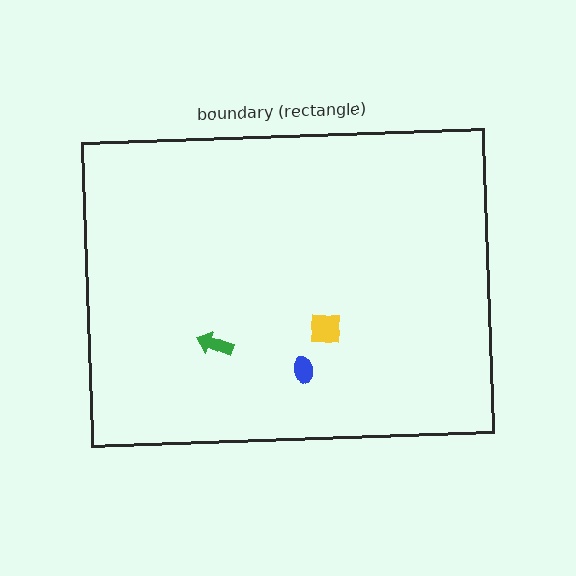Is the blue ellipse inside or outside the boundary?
Inside.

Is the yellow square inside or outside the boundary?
Inside.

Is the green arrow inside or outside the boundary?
Inside.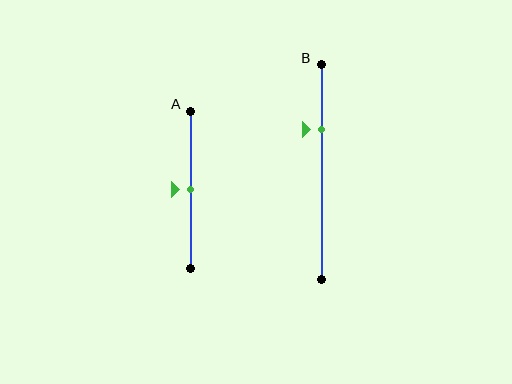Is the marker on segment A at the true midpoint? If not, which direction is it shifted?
Yes, the marker on segment A is at the true midpoint.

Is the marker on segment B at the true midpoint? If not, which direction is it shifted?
No, the marker on segment B is shifted upward by about 20% of the segment length.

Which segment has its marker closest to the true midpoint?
Segment A has its marker closest to the true midpoint.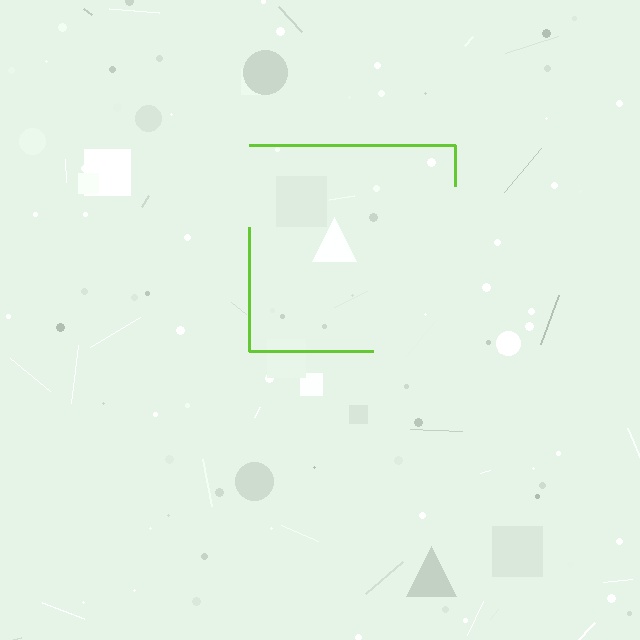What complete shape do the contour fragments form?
The contour fragments form a square.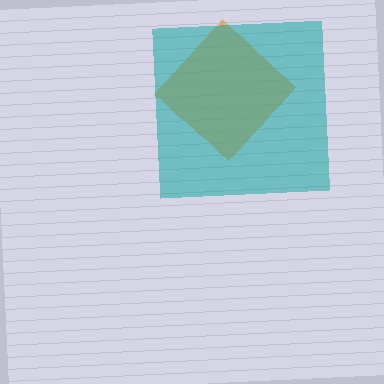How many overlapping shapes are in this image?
There are 2 overlapping shapes in the image.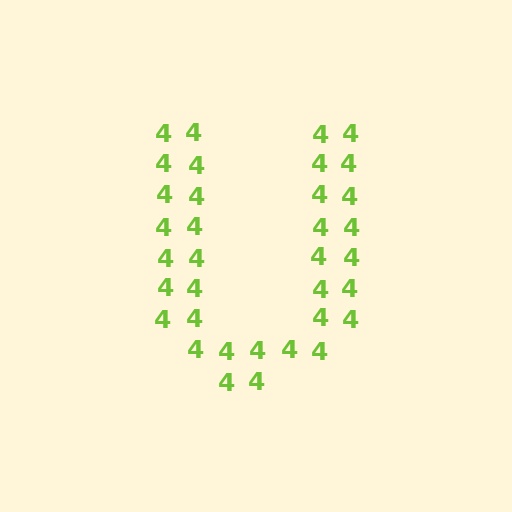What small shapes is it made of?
It is made of small digit 4's.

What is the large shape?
The large shape is the letter U.